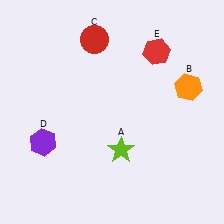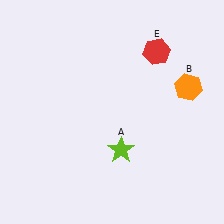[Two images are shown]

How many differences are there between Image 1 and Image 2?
There are 2 differences between the two images.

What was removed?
The red circle (C), the purple hexagon (D) were removed in Image 2.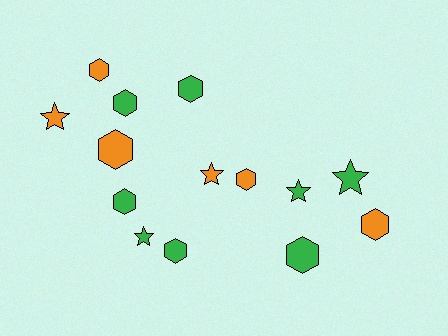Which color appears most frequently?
Green, with 8 objects.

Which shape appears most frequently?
Hexagon, with 9 objects.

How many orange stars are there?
There are 2 orange stars.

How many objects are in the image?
There are 14 objects.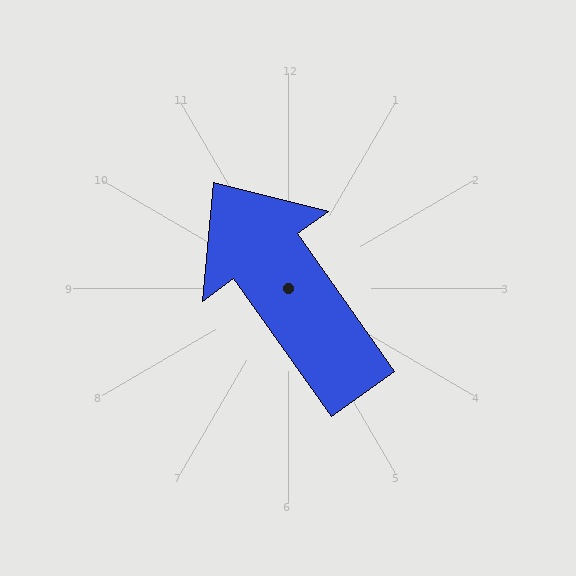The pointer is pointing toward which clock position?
Roughly 11 o'clock.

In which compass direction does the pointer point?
Northwest.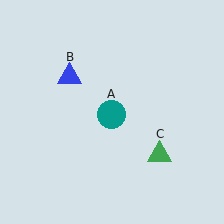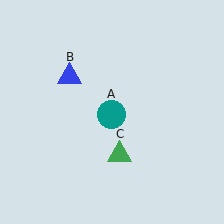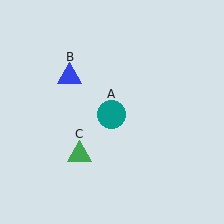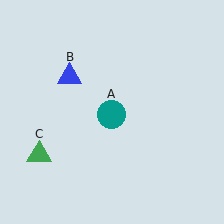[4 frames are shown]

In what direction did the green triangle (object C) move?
The green triangle (object C) moved left.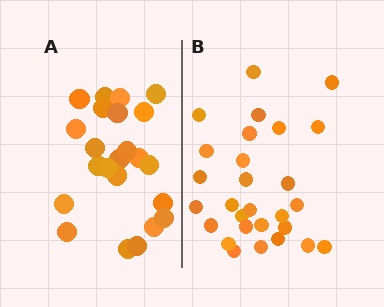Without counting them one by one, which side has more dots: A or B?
Region B (the right region) has more dots.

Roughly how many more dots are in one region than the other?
Region B has about 5 more dots than region A.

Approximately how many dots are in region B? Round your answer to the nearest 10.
About 30 dots. (The exact count is 28, which rounds to 30.)